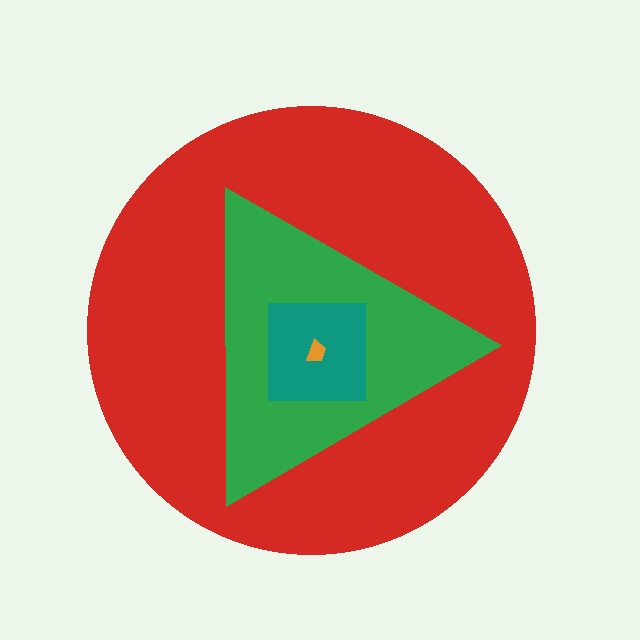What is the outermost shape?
The red circle.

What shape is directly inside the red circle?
The green triangle.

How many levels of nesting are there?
4.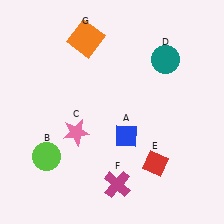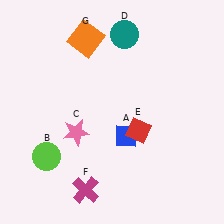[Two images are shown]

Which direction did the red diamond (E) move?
The red diamond (E) moved up.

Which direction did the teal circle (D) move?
The teal circle (D) moved left.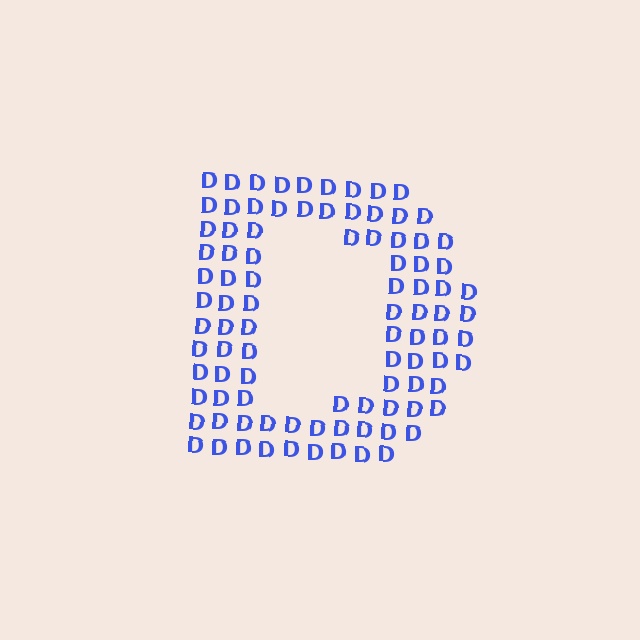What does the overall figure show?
The overall figure shows the letter D.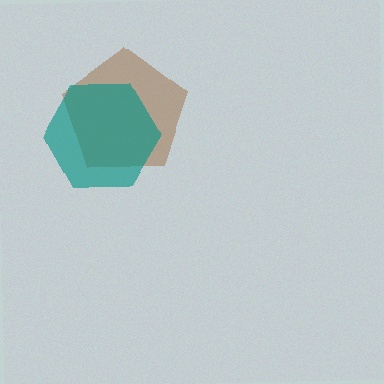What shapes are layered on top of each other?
The layered shapes are: a brown pentagon, a teal hexagon.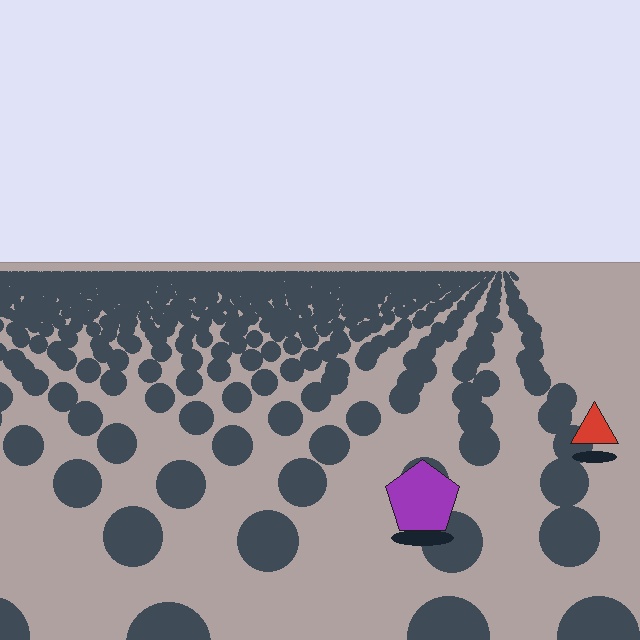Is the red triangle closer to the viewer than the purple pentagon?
No. The purple pentagon is closer — you can tell from the texture gradient: the ground texture is coarser near it.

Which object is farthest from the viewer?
The red triangle is farthest from the viewer. It appears smaller and the ground texture around it is denser.